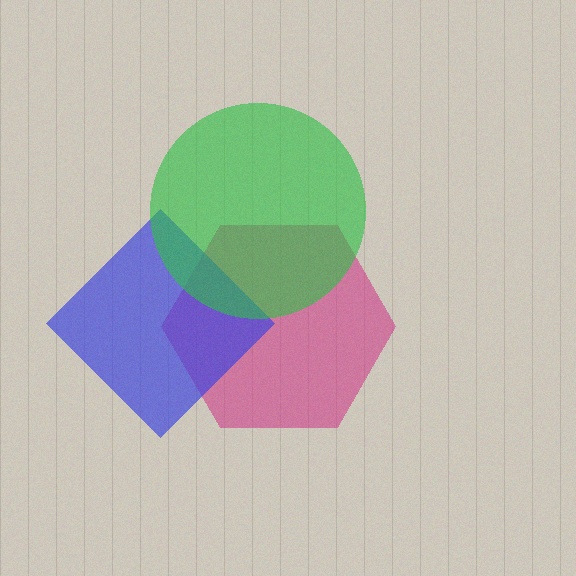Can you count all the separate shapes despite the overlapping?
Yes, there are 3 separate shapes.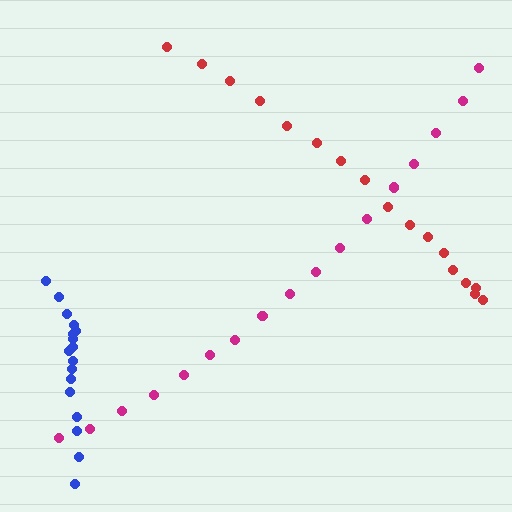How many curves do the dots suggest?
There are 3 distinct paths.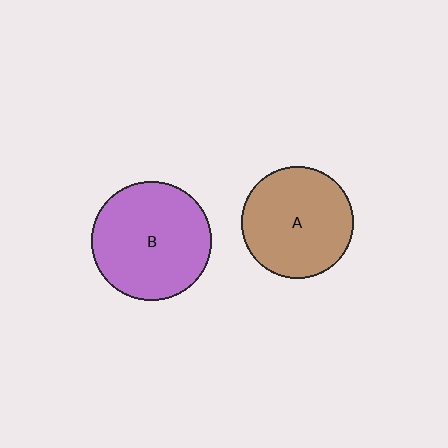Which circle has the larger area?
Circle B (purple).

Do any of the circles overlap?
No, none of the circles overlap.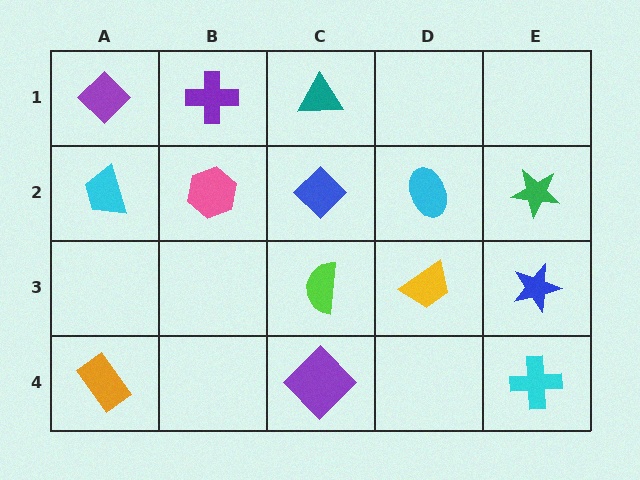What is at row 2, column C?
A blue diamond.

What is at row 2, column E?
A green star.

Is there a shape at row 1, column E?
No, that cell is empty.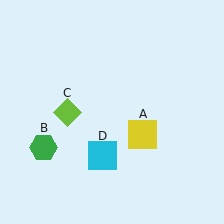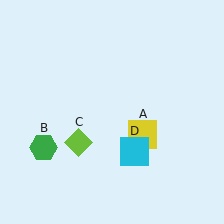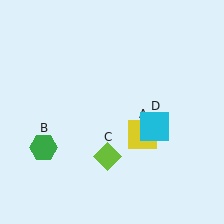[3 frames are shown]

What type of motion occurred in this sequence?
The lime diamond (object C), cyan square (object D) rotated counterclockwise around the center of the scene.